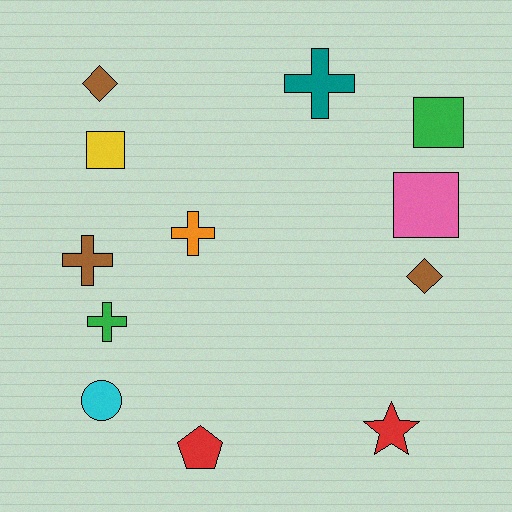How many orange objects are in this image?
There is 1 orange object.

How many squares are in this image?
There are 3 squares.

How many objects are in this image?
There are 12 objects.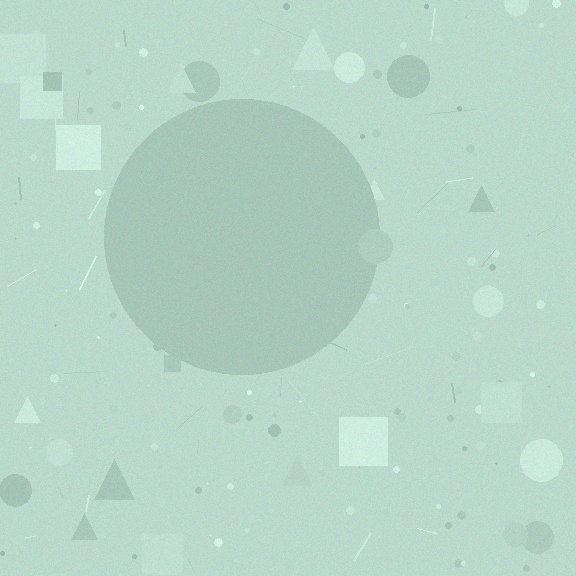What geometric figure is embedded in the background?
A circle is embedded in the background.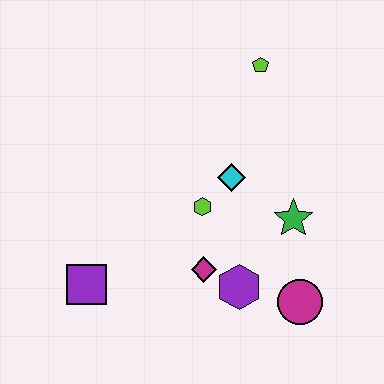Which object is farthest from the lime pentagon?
The purple square is farthest from the lime pentagon.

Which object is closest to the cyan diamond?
The lime hexagon is closest to the cyan diamond.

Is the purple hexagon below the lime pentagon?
Yes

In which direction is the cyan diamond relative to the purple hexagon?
The cyan diamond is above the purple hexagon.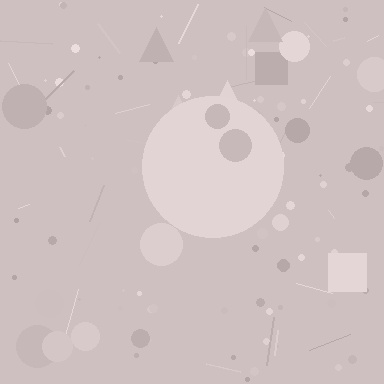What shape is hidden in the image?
A circle is hidden in the image.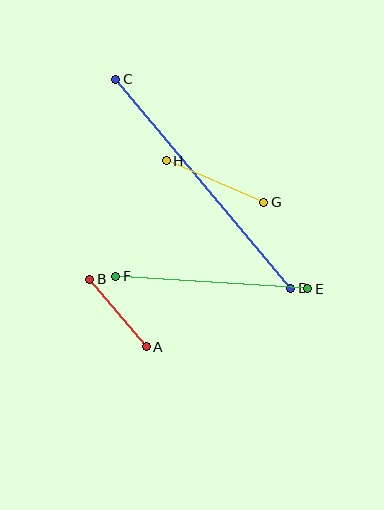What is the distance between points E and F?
The distance is approximately 192 pixels.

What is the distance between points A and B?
The distance is approximately 88 pixels.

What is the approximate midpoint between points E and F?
The midpoint is at approximately (212, 283) pixels.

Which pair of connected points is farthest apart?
Points C and D are farthest apart.